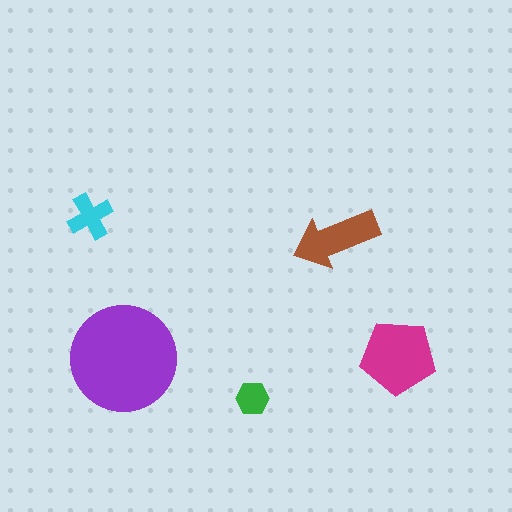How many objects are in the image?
There are 5 objects in the image.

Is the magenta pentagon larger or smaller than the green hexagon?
Larger.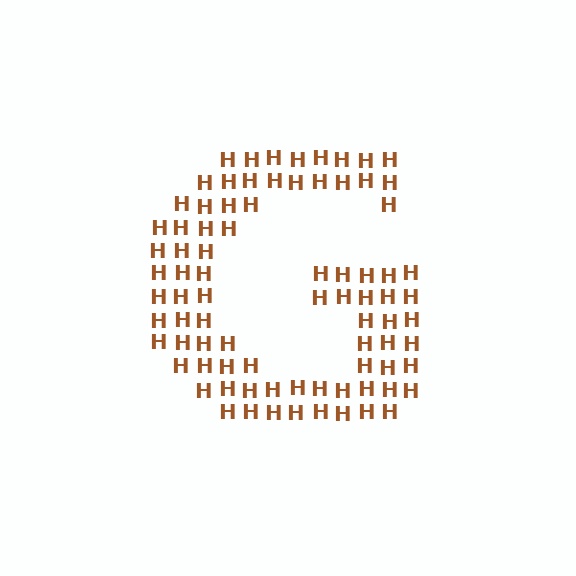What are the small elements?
The small elements are letter H's.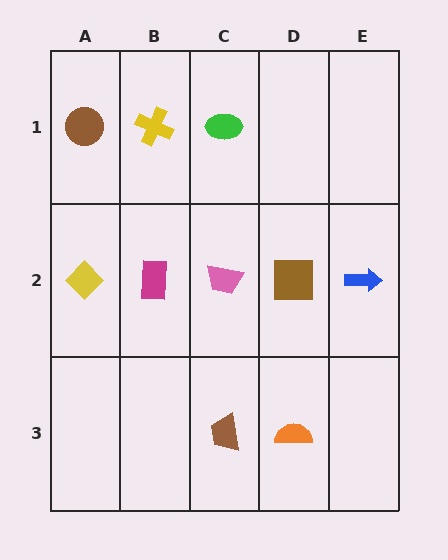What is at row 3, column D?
An orange semicircle.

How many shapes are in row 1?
3 shapes.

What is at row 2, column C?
A pink trapezoid.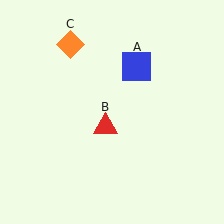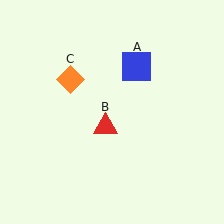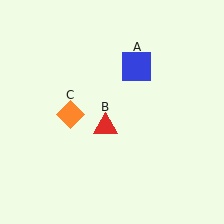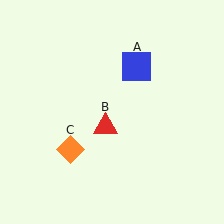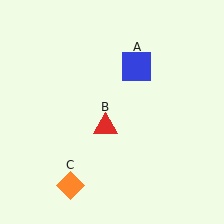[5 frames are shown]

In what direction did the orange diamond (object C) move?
The orange diamond (object C) moved down.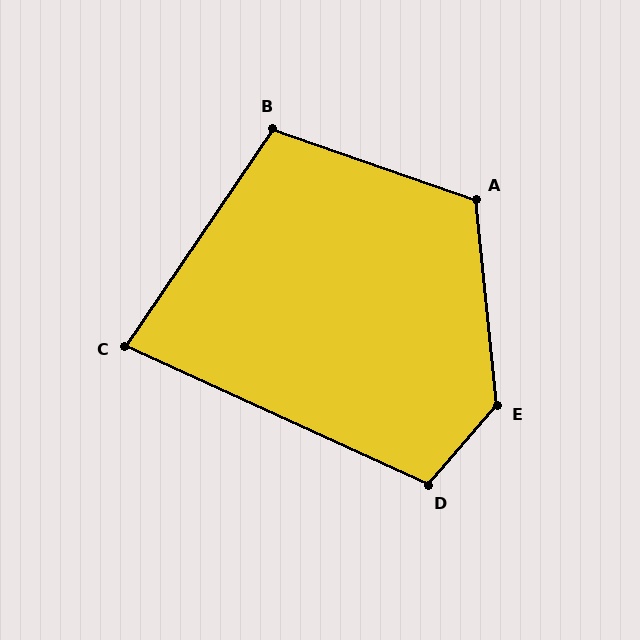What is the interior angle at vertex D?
Approximately 107 degrees (obtuse).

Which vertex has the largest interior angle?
E, at approximately 133 degrees.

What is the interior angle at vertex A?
Approximately 115 degrees (obtuse).